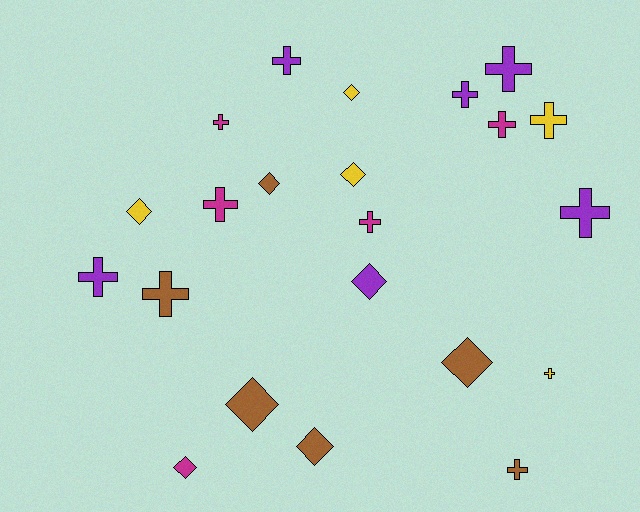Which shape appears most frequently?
Cross, with 13 objects.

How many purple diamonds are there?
There is 1 purple diamond.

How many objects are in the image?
There are 22 objects.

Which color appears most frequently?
Purple, with 6 objects.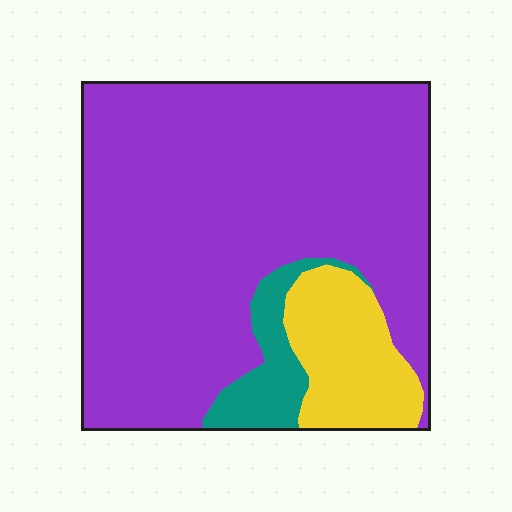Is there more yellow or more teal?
Yellow.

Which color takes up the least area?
Teal, at roughly 10%.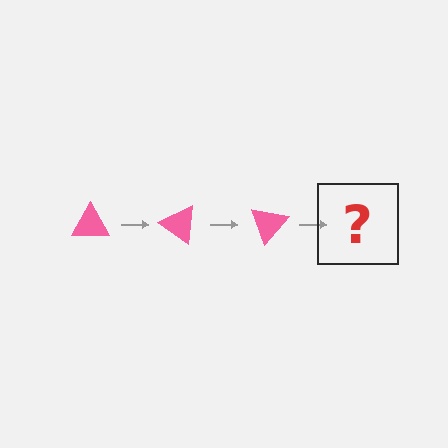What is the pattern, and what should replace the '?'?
The pattern is that the triangle rotates 35 degrees each step. The '?' should be a pink triangle rotated 105 degrees.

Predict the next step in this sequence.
The next step is a pink triangle rotated 105 degrees.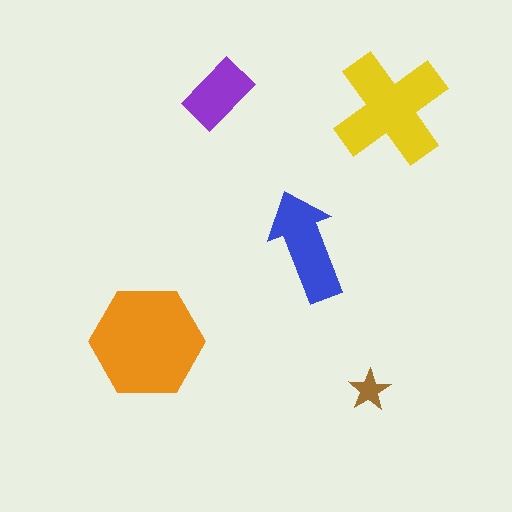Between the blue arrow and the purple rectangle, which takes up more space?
The blue arrow.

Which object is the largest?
The orange hexagon.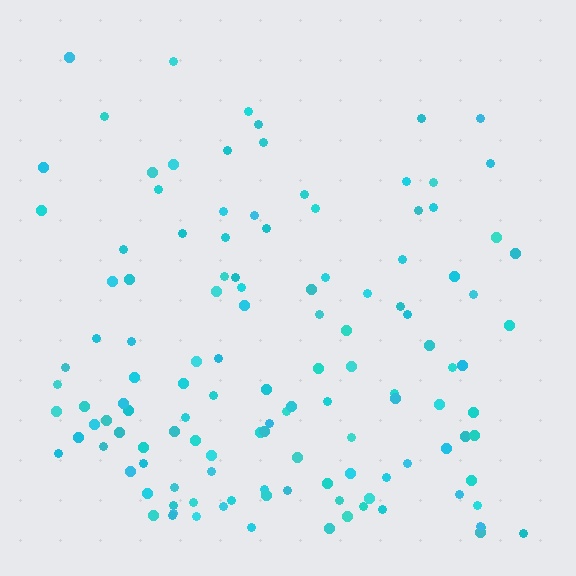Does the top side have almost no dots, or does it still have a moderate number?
Still a moderate number, just noticeably fewer than the bottom.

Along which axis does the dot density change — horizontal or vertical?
Vertical.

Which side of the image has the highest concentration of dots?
The bottom.